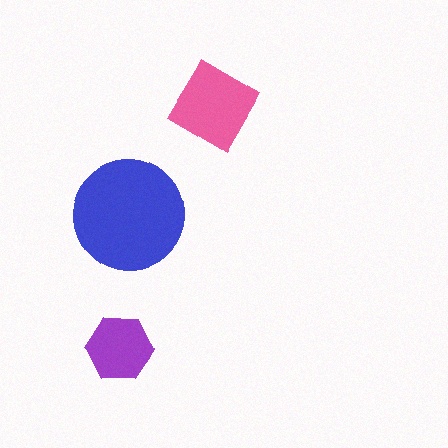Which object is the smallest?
The purple hexagon.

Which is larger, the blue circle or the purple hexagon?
The blue circle.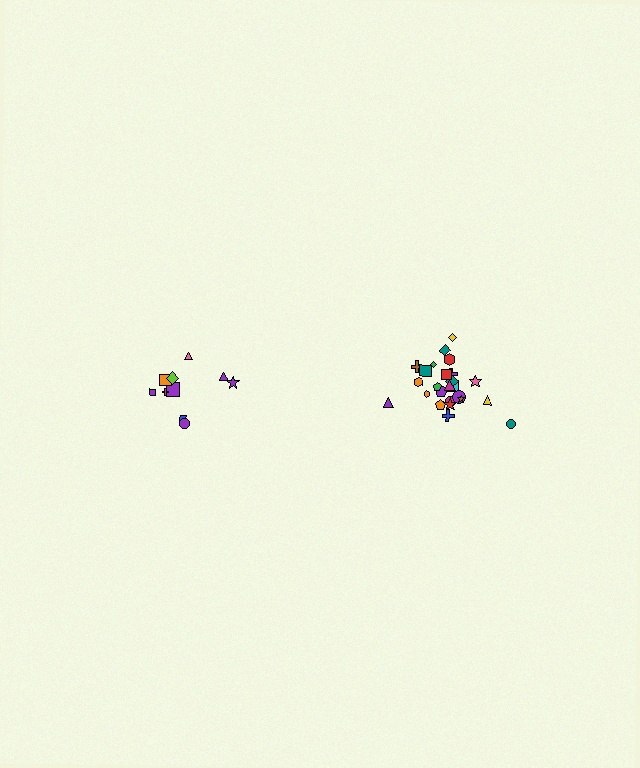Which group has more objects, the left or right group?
The right group.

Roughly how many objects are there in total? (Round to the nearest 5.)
Roughly 35 objects in total.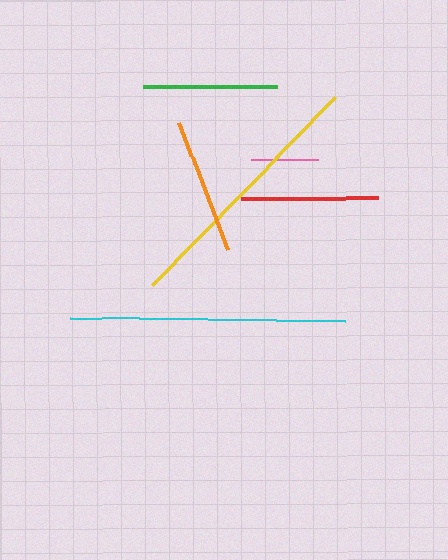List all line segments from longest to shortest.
From longest to shortest: cyan, yellow, red, orange, green, pink.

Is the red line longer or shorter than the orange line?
The red line is longer than the orange line.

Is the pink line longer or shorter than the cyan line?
The cyan line is longer than the pink line.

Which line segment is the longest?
The cyan line is the longest at approximately 275 pixels.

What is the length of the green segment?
The green segment is approximately 134 pixels long.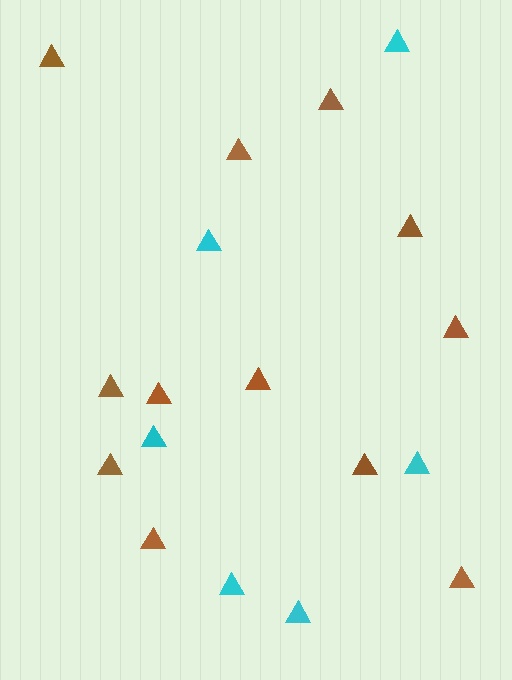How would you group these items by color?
There are 2 groups: one group of cyan triangles (6) and one group of brown triangles (12).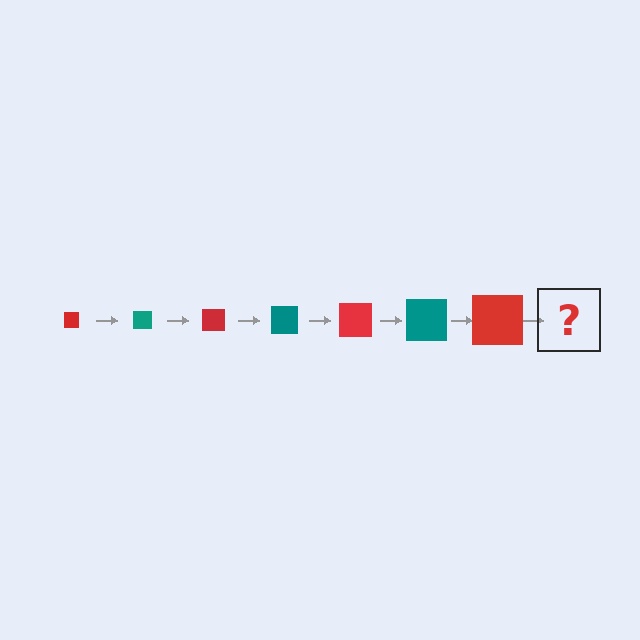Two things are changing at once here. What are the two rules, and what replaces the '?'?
The two rules are that the square grows larger each step and the color cycles through red and teal. The '?' should be a teal square, larger than the previous one.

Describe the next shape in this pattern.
It should be a teal square, larger than the previous one.